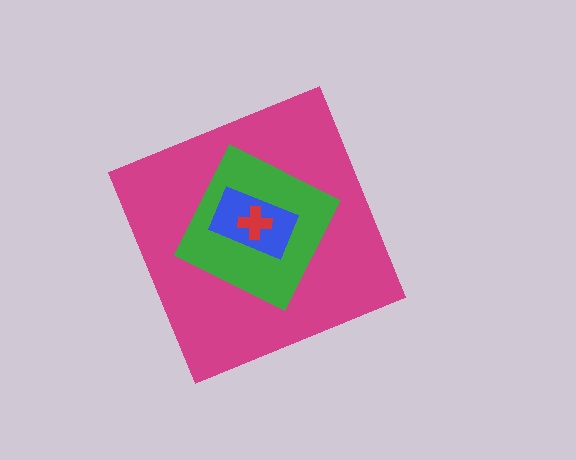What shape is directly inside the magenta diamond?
The green square.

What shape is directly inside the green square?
The blue rectangle.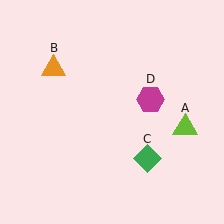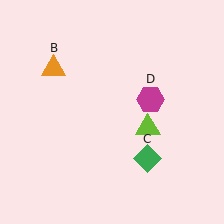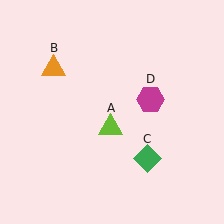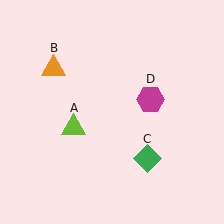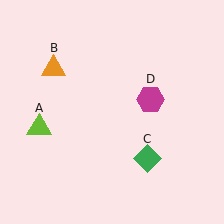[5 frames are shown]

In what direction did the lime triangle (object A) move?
The lime triangle (object A) moved left.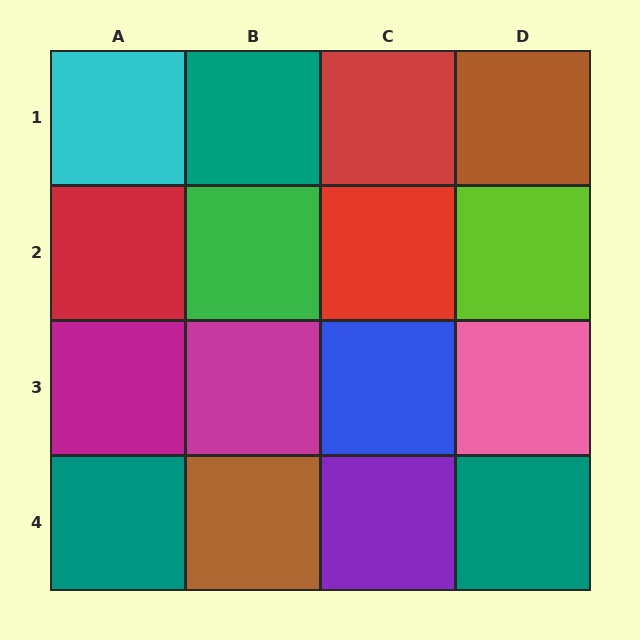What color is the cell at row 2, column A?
Red.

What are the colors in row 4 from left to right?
Teal, brown, purple, teal.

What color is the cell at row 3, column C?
Blue.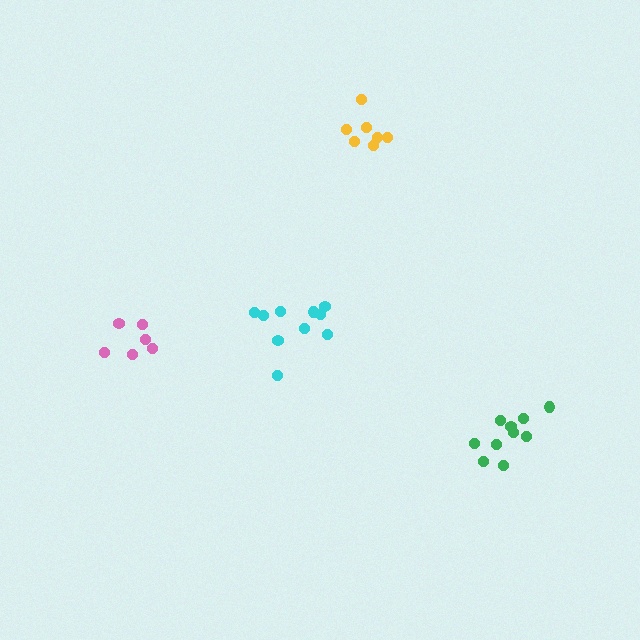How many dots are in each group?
Group 1: 6 dots, Group 2: 7 dots, Group 3: 10 dots, Group 4: 10 dots (33 total).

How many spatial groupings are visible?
There are 4 spatial groupings.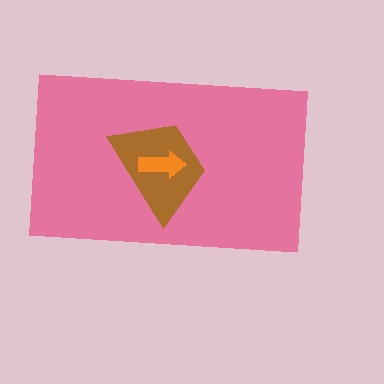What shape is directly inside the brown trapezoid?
The orange arrow.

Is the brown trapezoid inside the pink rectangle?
Yes.